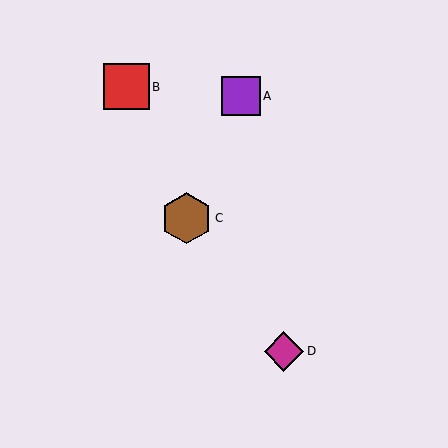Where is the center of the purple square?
The center of the purple square is at (241, 96).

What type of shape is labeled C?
Shape C is a brown hexagon.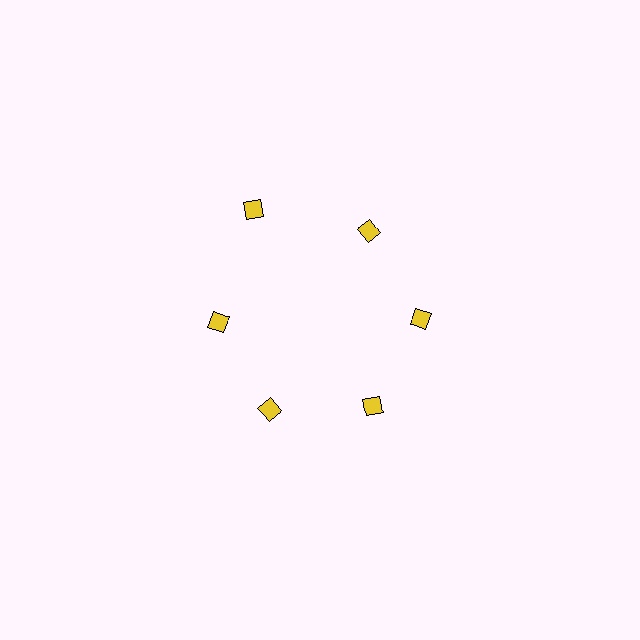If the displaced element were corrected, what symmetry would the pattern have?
It would have 6-fold rotational symmetry — the pattern would map onto itself every 60 degrees.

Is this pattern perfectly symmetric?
No. The 6 yellow diamonds are arranged in a ring, but one element near the 11 o'clock position is pushed outward from the center, breaking the 6-fold rotational symmetry.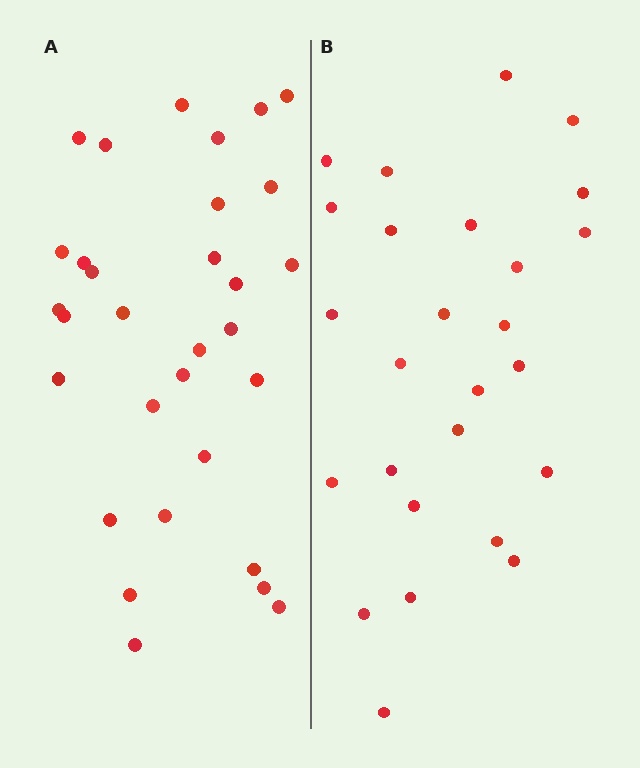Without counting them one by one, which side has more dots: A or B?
Region A (the left region) has more dots.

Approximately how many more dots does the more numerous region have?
Region A has about 5 more dots than region B.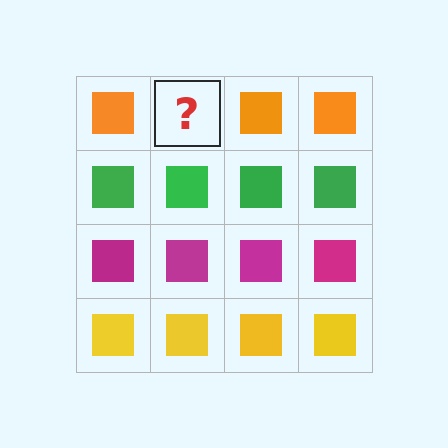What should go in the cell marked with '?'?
The missing cell should contain an orange square.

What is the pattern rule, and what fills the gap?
The rule is that each row has a consistent color. The gap should be filled with an orange square.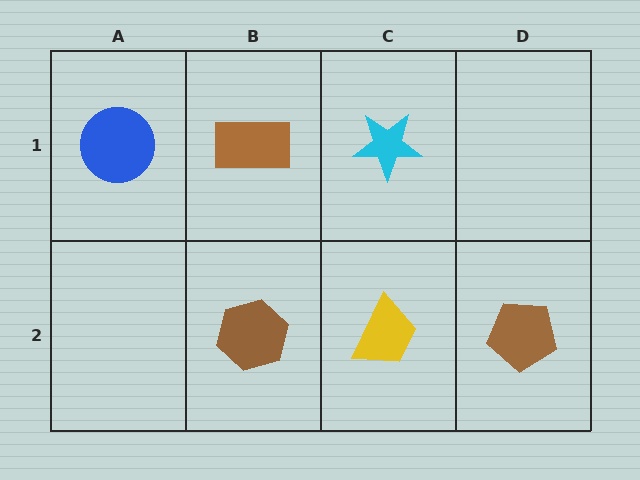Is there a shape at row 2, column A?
No, that cell is empty.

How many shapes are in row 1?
3 shapes.